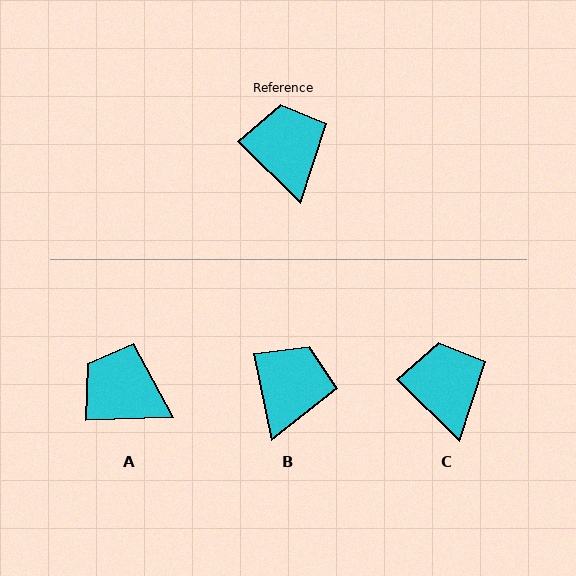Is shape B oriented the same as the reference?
No, it is off by about 34 degrees.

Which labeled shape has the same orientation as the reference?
C.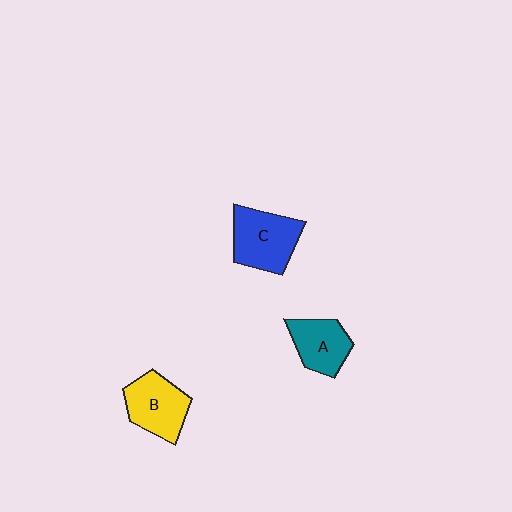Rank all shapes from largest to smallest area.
From largest to smallest: C (blue), B (yellow), A (teal).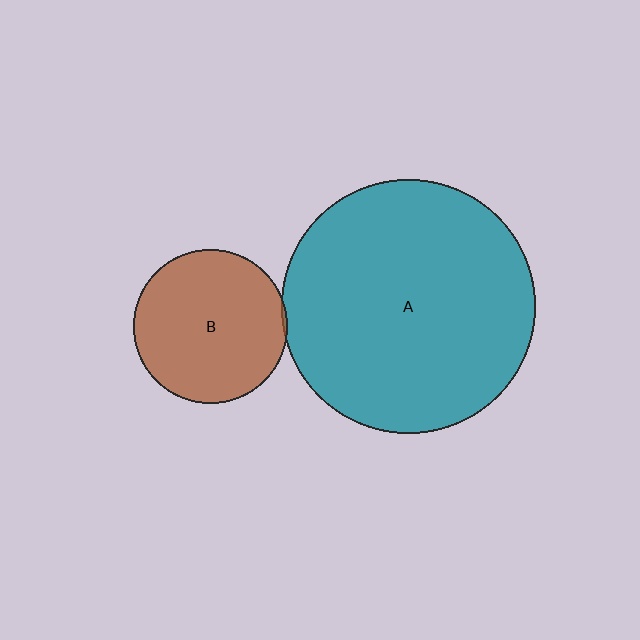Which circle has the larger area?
Circle A (teal).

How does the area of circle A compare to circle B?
Approximately 2.7 times.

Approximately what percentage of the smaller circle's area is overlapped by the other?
Approximately 5%.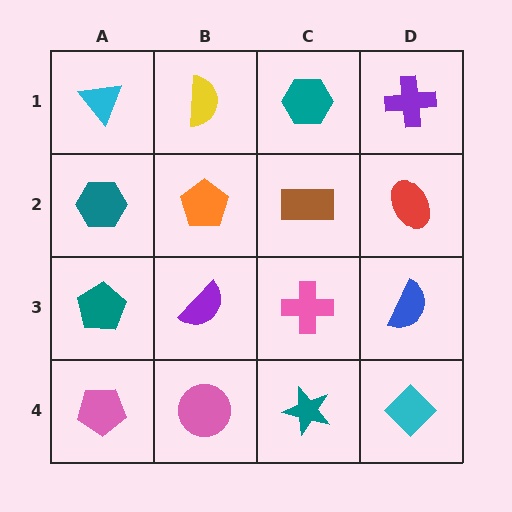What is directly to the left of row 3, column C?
A purple semicircle.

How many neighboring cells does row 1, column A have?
2.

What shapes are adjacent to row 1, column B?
An orange pentagon (row 2, column B), a cyan triangle (row 1, column A), a teal hexagon (row 1, column C).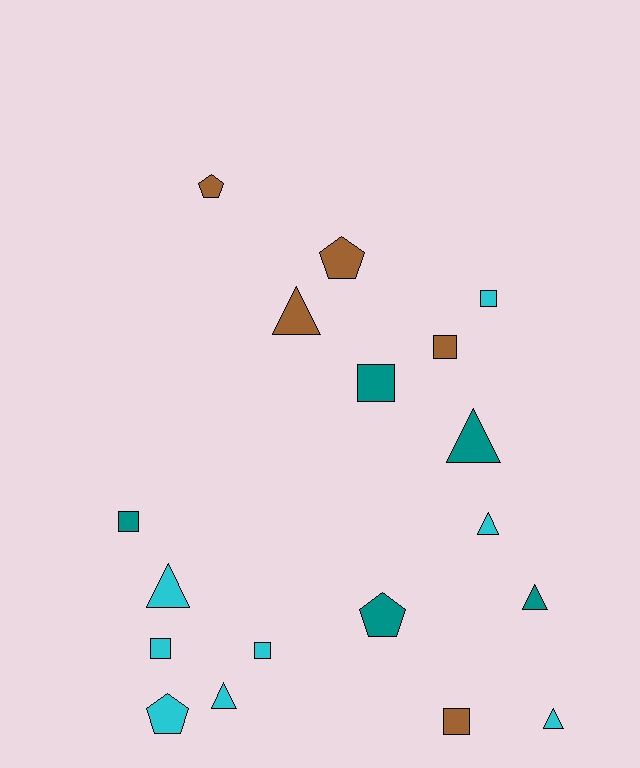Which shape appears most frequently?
Square, with 7 objects.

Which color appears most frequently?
Cyan, with 8 objects.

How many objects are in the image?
There are 18 objects.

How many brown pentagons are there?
There are 2 brown pentagons.